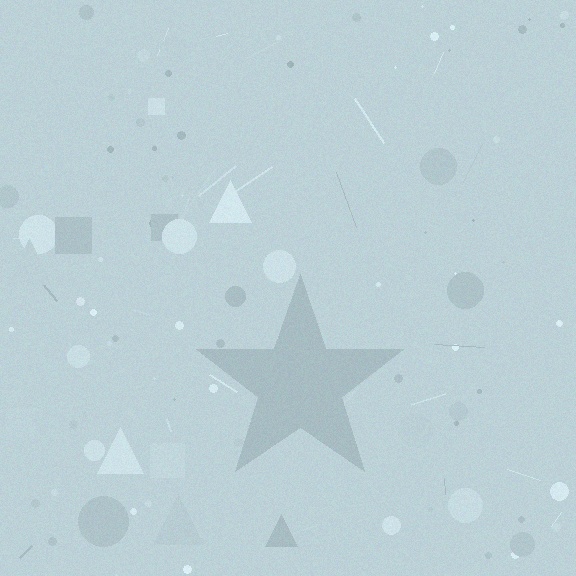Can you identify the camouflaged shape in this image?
The camouflaged shape is a star.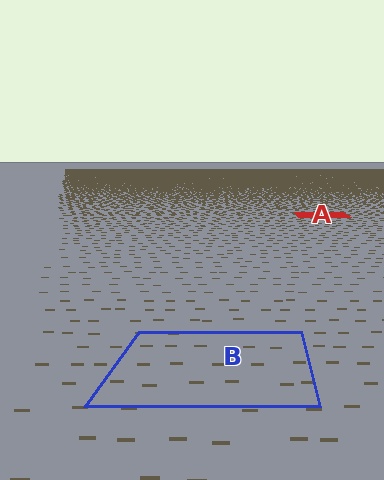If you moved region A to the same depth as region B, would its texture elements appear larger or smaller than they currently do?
They would appear larger. At a closer depth, the same texture elements are projected at a bigger on-screen size.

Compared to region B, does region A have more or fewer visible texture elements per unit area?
Region A has more texture elements per unit area — they are packed more densely because it is farther away.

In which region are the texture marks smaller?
The texture marks are smaller in region A, because it is farther away.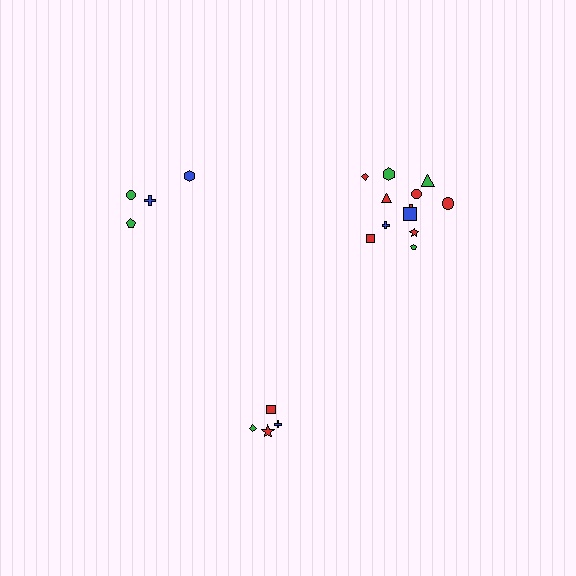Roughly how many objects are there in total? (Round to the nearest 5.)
Roughly 20 objects in total.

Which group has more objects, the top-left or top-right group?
The top-right group.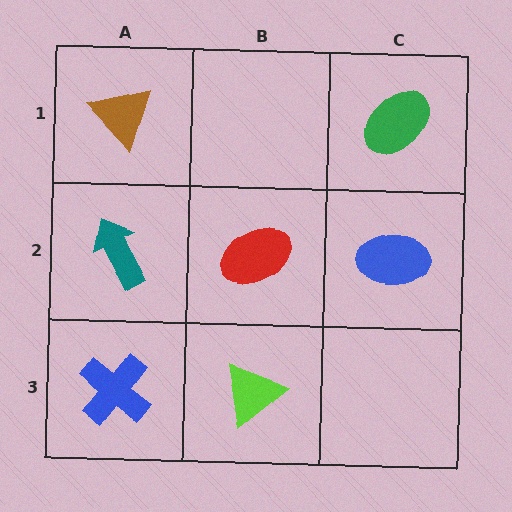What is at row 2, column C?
A blue ellipse.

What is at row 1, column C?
A green ellipse.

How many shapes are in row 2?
3 shapes.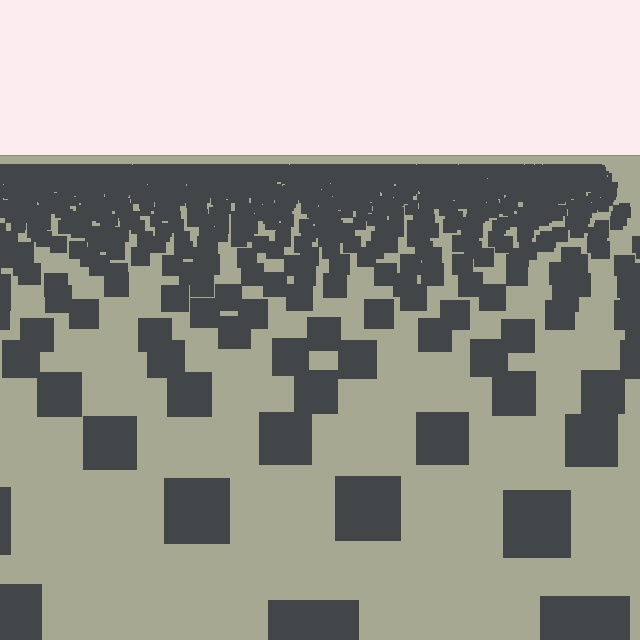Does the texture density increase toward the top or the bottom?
Density increases toward the top.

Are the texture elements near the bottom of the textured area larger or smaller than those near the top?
Larger. Near the bottom, elements are closer to the viewer and appear at a bigger on-screen size.